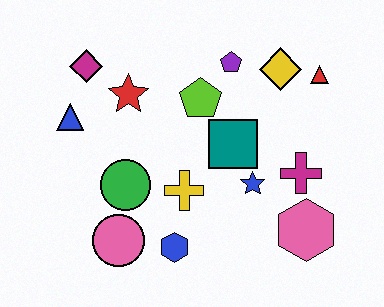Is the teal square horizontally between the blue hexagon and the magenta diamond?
No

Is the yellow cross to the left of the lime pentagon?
Yes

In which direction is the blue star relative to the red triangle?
The blue star is below the red triangle.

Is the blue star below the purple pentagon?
Yes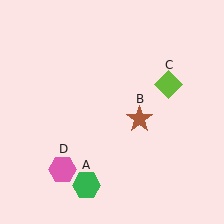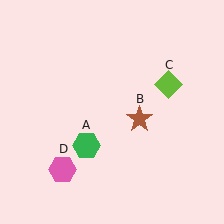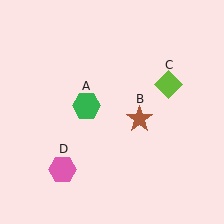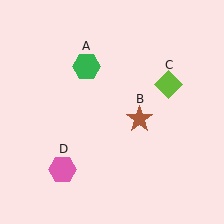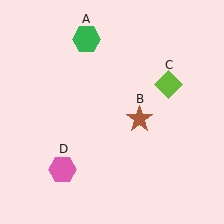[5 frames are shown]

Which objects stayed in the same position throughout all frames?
Brown star (object B) and lime diamond (object C) and pink hexagon (object D) remained stationary.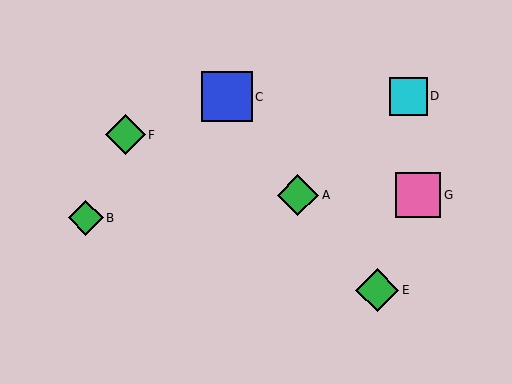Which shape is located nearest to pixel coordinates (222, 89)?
The blue square (labeled C) at (227, 97) is nearest to that location.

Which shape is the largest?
The blue square (labeled C) is the largest.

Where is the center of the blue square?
The center of the blue square is at (227, 97).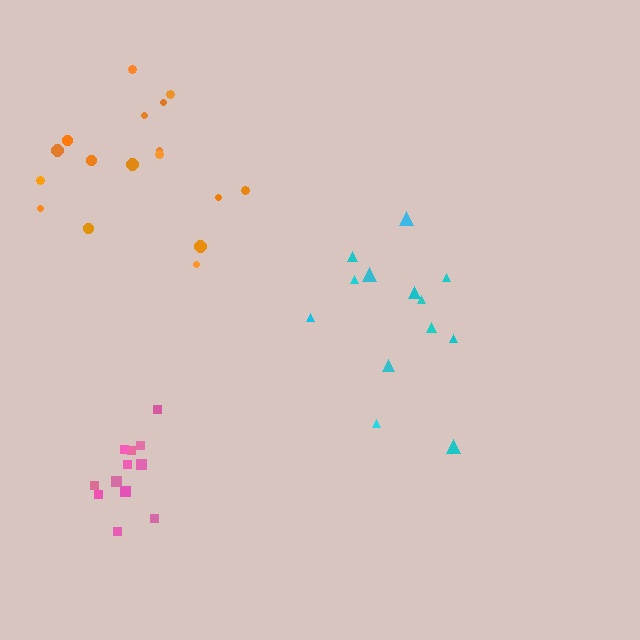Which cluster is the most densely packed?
Pink.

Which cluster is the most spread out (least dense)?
Orange.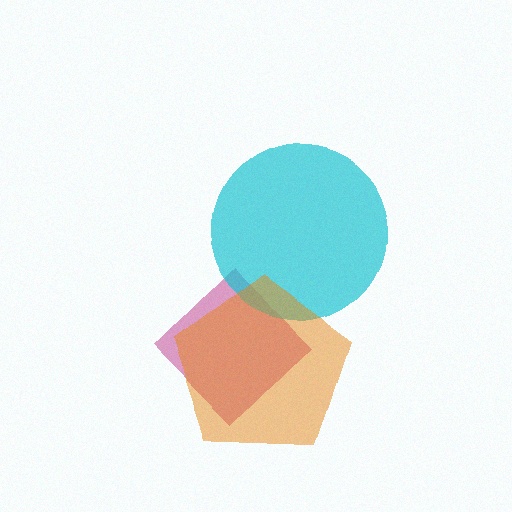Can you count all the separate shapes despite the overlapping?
Yes, there are 3 separate shapes.